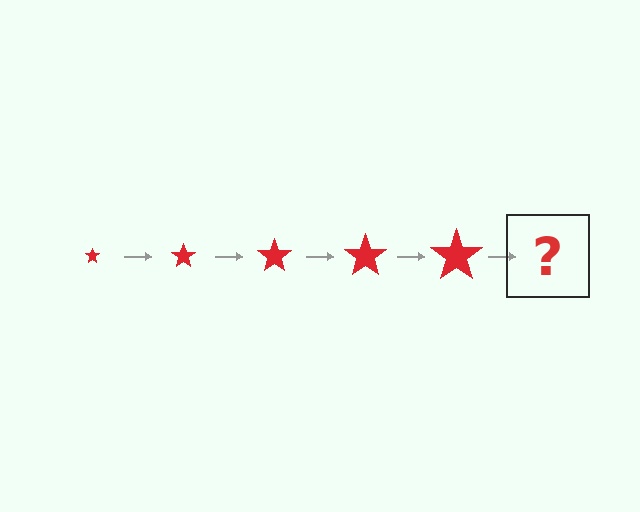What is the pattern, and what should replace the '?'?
The pattern is that the star gets progressively larger each step. The '?' should be a red star, larger than the previous one.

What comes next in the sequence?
The next element should be a red star, larger than the previous one.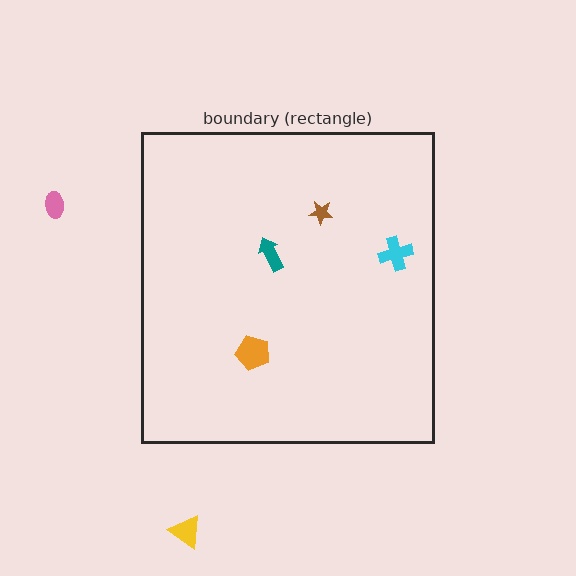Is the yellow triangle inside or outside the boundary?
Outside.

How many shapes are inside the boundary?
4 inside, 2 outside.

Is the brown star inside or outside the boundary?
Inside.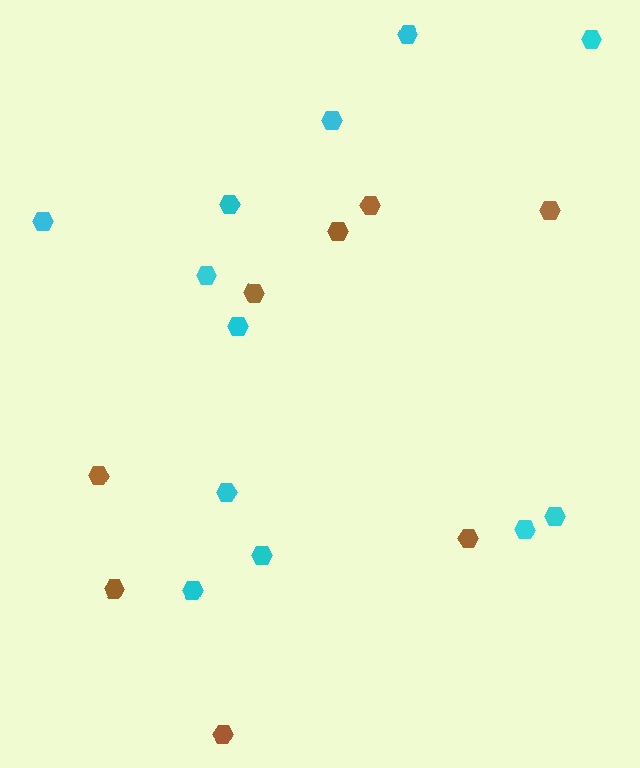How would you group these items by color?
There are 2 groups: one group of cyan hexagons (12) and one group of brown hexagons (8).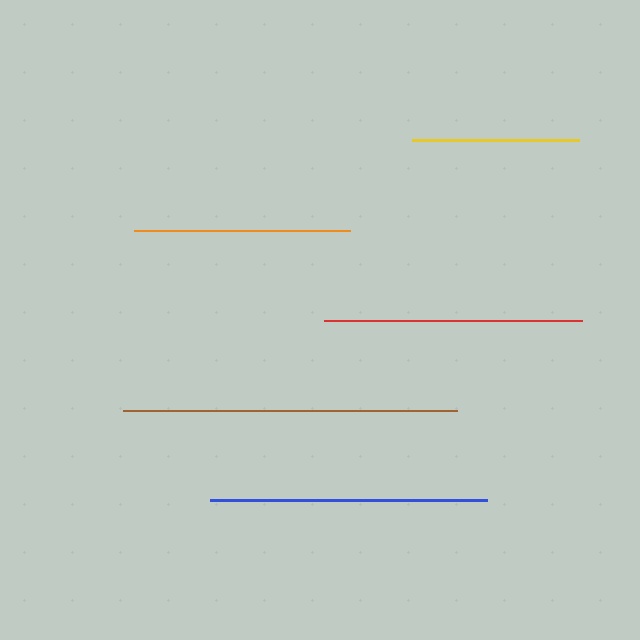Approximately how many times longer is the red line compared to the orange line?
The red line is approximately 1.2 times the length of the orange line.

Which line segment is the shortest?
The yellow line is the shortest at approximately 167 pixels.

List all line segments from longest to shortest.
From longest to shortest: brown, blue, red, orange, yellow.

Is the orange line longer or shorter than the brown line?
The brown line is longer than the orange line.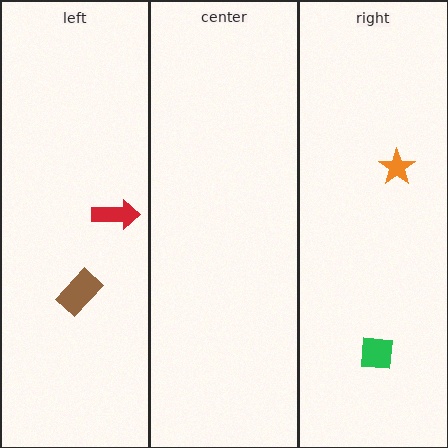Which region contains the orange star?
The right region.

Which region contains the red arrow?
The left region.